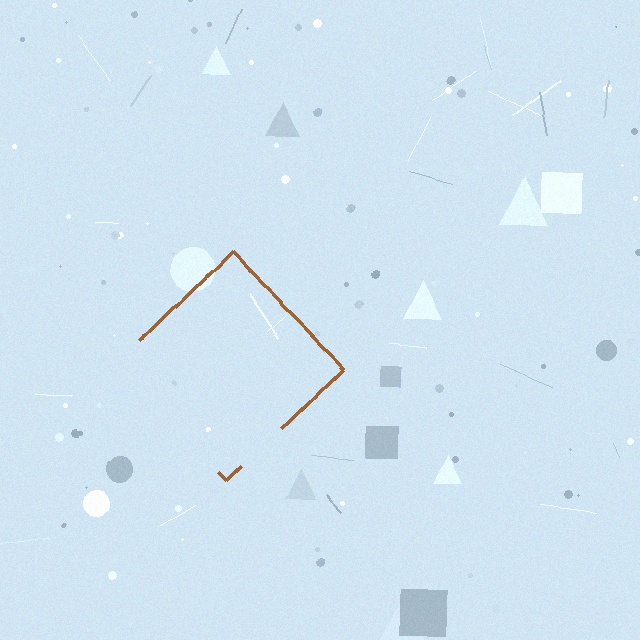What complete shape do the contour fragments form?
The contour fragments form a diamond.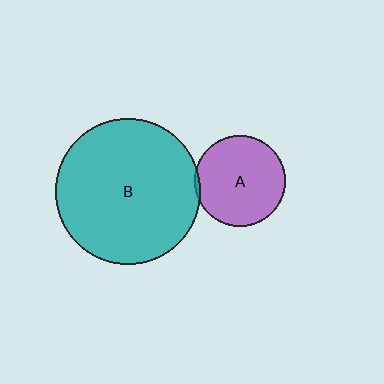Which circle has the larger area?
Circle B (teal).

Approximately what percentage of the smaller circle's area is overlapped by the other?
Approximately 5%.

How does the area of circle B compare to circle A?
Approximately 2.6 times.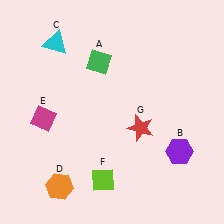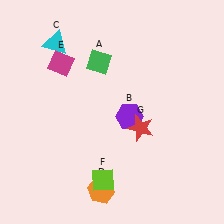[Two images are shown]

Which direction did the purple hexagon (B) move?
The purple hexagon (B) moved left.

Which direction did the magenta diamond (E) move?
The magenta diamond (E) moved up.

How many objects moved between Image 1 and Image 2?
3 objects moved between the two images.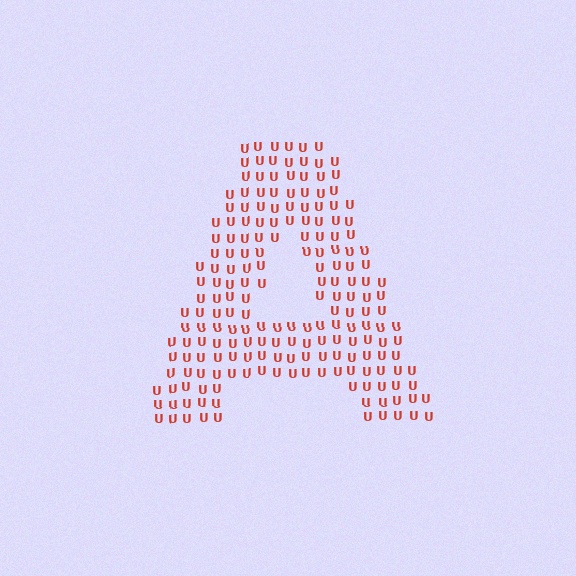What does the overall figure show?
The overall figure shows the letter A.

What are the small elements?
The small elements are letter U's.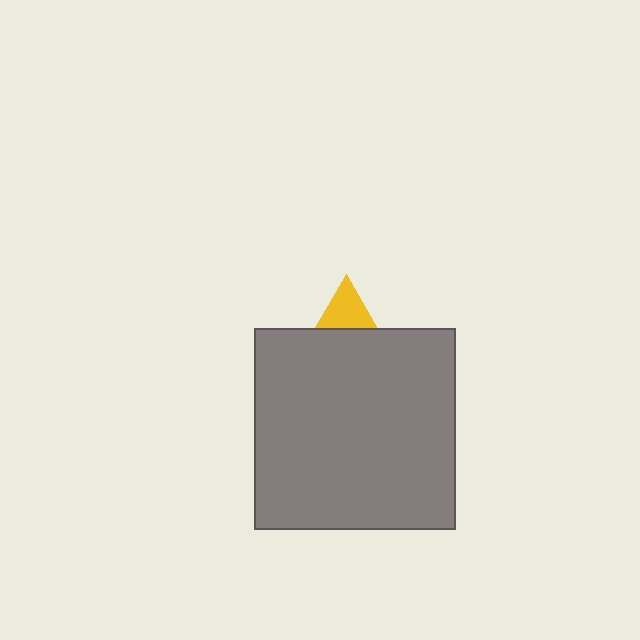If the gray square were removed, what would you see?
You would see the complete yellow triangle.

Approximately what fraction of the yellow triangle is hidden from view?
Roughly 70% of the yellow triangle is hidden behind the gray square.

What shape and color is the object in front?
The object in front is a gray square.